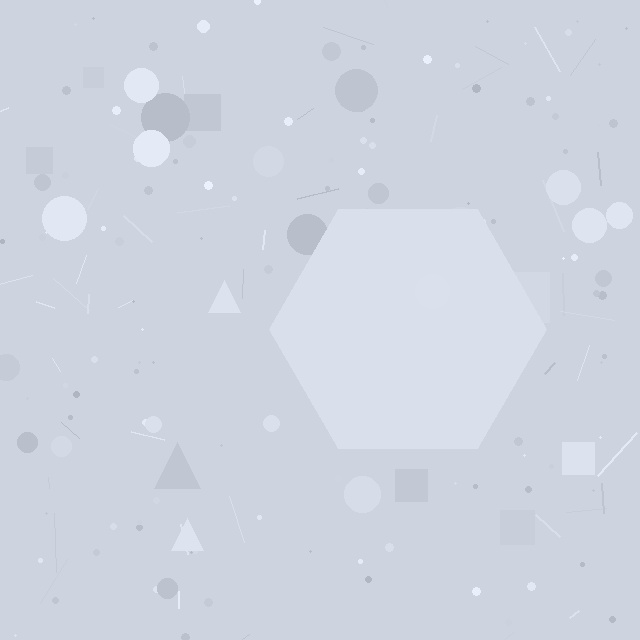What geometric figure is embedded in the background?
A hexagon is embedded in the background.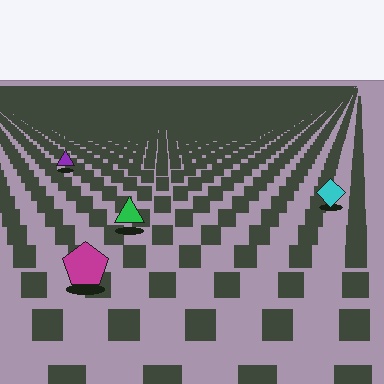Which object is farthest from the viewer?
The purple triangle is farthest from the viewer. It appears smaller and the ground texture around it is denser.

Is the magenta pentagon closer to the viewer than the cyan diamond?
Yes. The magenta pentagon is closer — you can tell from the texture gradient: the ground texture is coarser near it.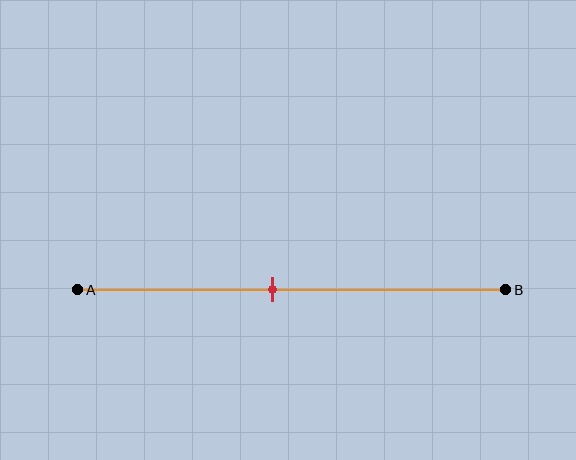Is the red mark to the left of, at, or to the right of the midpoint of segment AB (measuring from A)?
The red mark is to the left of the midpoint of segment AB.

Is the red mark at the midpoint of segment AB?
No, the mark is at about 45% from A, not at the 50% midpoint.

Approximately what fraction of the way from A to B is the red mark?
The red mark is approximately 45% of the way from A to B.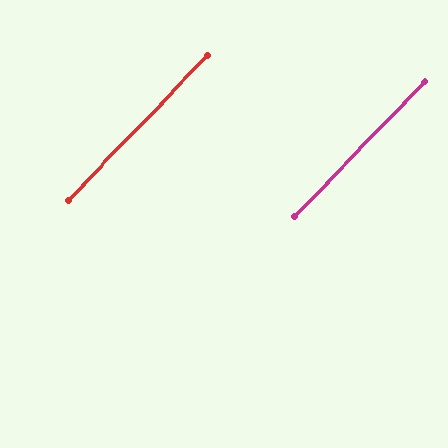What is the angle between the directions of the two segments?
Approximately 0 degrees.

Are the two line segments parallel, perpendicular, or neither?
Parallel — their directions differ by only 0.1°.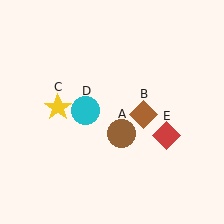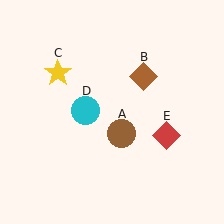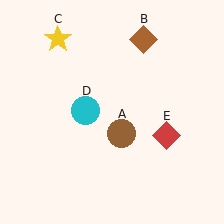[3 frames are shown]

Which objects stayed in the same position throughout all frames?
Brown circle (object A) and cyan circle (object D) and red diamond (object E) remained stationary.